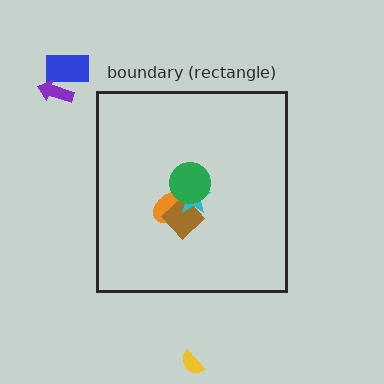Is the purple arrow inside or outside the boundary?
Outside.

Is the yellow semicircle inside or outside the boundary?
Outside.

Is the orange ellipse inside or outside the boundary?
Inside.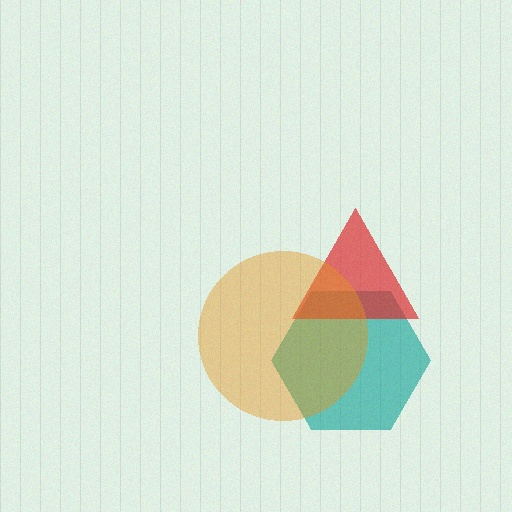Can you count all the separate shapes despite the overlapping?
Yes, there are 3 separate shapes.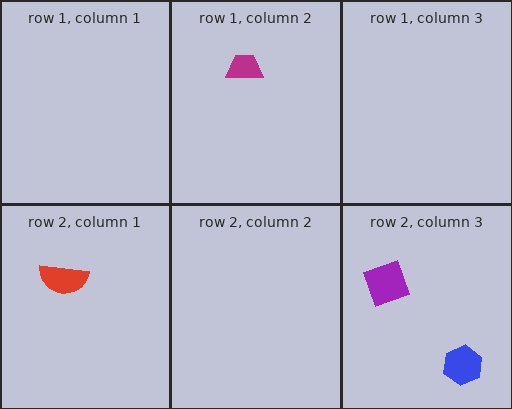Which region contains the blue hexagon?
The row 2, column 3 region.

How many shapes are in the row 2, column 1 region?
1.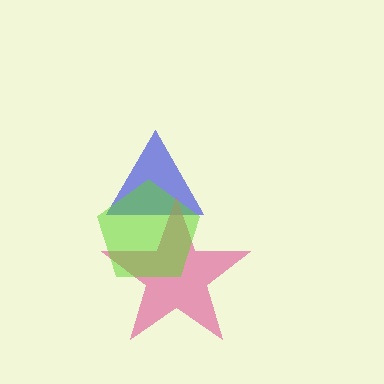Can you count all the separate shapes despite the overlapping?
Yes, there are 3 separate shapes.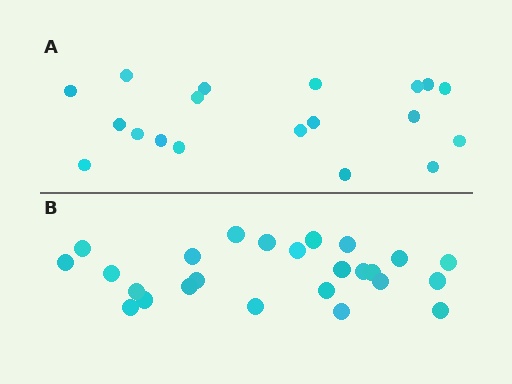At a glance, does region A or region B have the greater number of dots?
Region B (the bottom region) has more dots.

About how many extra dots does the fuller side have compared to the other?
Region B has about 6 more dots than region A.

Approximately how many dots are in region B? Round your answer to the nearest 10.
About 20 dots. (The exact count is 25, which rounds to 20.)